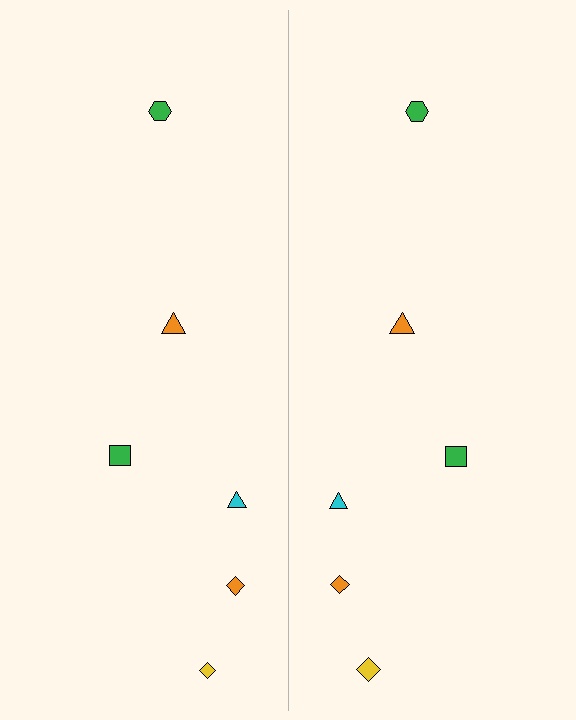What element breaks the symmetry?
The yellow diamond on the right side has a different size than its mirror counterpart.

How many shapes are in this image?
There are 12 shapes in this image.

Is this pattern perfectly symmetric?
No, the pattern is not perfectly symmetric. The yellow diamond on the right side has a different size than its mirror counterpart.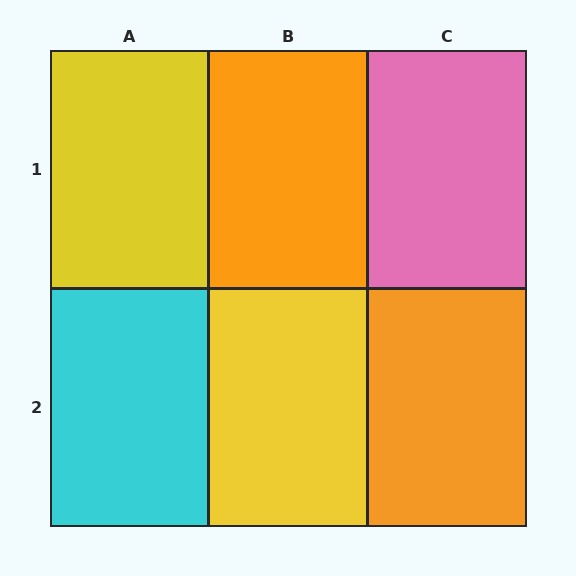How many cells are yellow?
2 cells are yellow.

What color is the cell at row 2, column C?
Orange.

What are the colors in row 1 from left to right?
Yellow, orange, pink.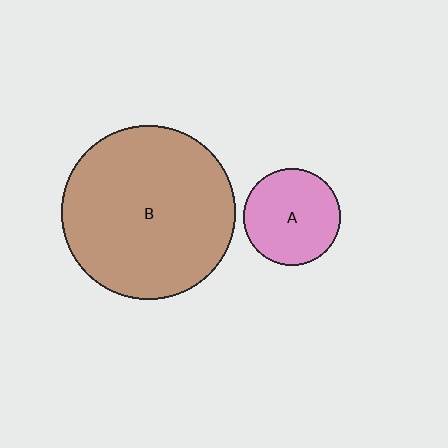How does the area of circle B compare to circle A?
Approximately 3.2 times.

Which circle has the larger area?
Circle B (brown).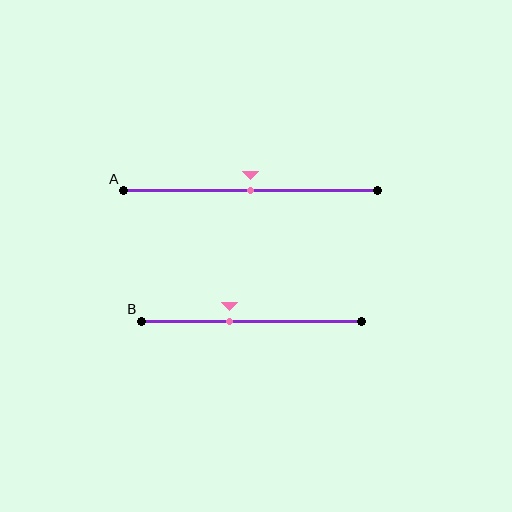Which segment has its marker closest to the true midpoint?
Segment A has its marker closest to the true midpoint.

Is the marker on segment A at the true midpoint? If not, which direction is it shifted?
Yes, the marker on segment A is at the true midpoint.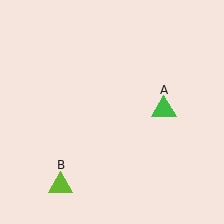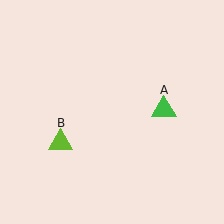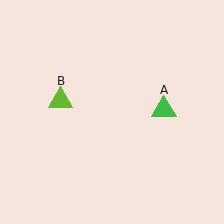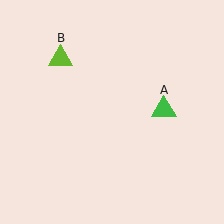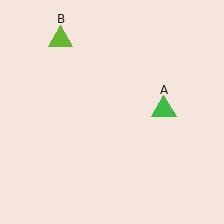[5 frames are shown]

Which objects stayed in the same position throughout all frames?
Green triangle (object A) remained stationary.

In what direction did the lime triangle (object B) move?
The lime triangle (object B) moved up.